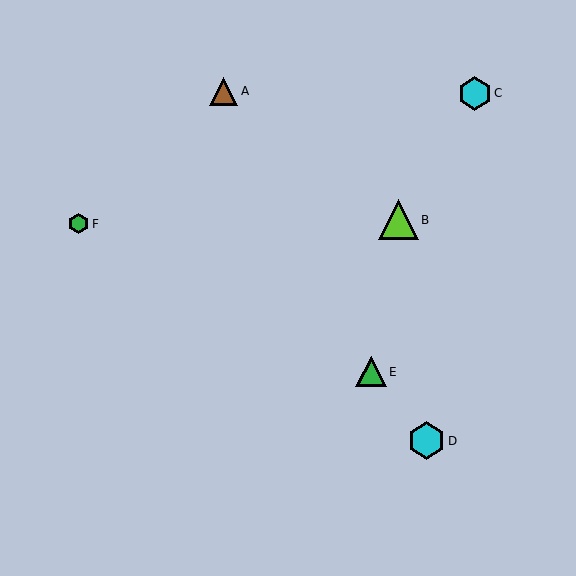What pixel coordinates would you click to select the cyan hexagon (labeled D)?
Click at (427, 441) to select the cyan hexagon D.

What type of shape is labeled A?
Shape A is a brown triangle.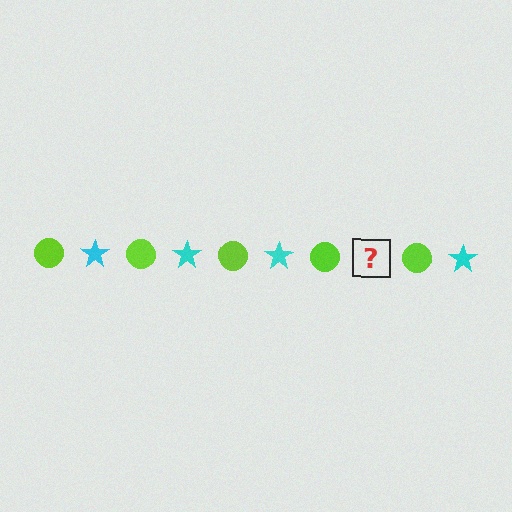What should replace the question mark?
The question mark should be replaced with a cyan star.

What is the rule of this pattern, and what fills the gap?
The rule is that the pattern alternates between lime circle and cyan star. The gap should be filled with a cyan star.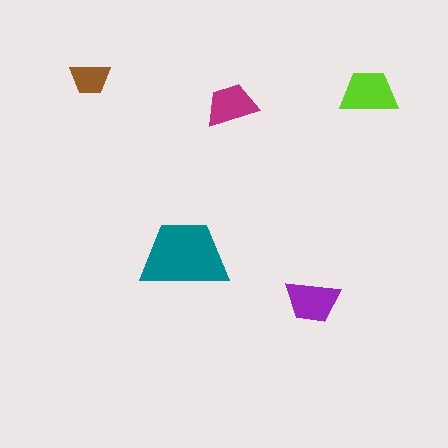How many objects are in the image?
There are 5 objects in the image.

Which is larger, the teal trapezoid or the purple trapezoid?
The teal one.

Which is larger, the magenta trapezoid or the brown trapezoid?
The magenta one.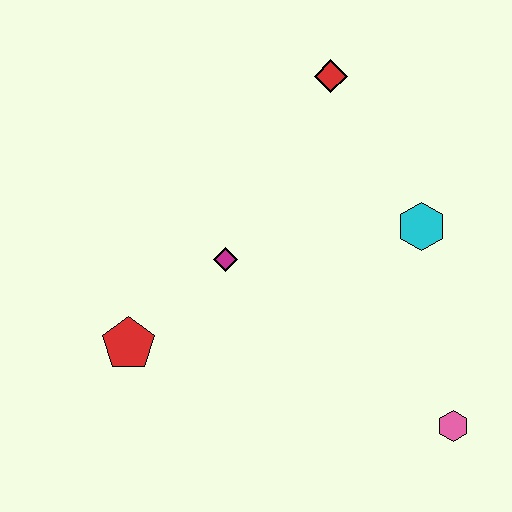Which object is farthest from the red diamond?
The pink hexagon is farthest from the red diamond.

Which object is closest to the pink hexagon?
The cyan hexagon is closest to the pink hexagon.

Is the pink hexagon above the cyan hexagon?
No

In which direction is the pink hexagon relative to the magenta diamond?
The pink hexagon is to the right of the magenta diamond.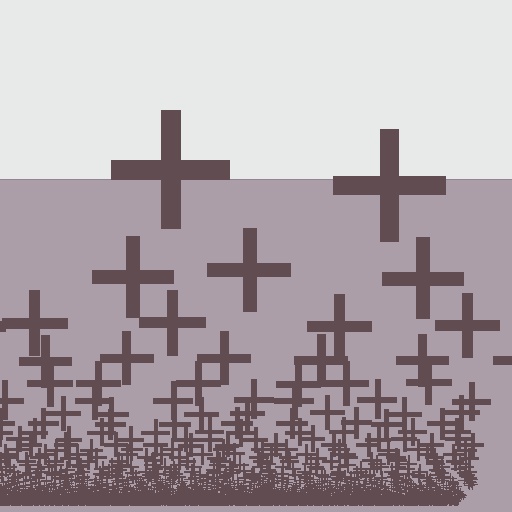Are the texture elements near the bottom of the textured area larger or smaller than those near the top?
Smaller. The gradient is inverted — elements near the bottom are smaller and denser.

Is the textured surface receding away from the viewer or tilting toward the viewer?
The surface appears to tilt toward the viewer. Texture elements get larger and sparser toward the top.